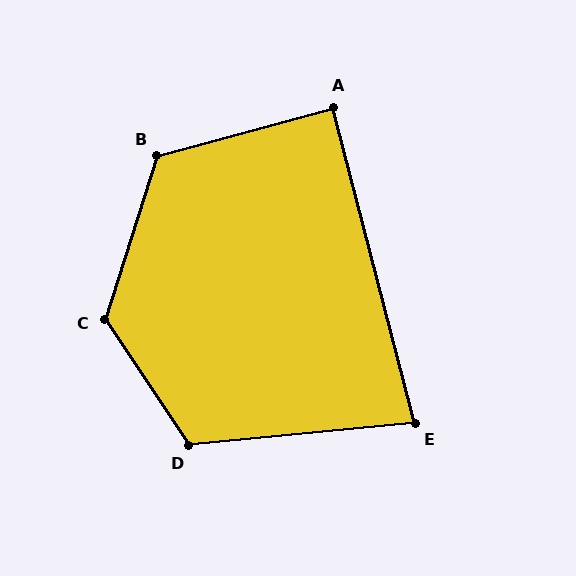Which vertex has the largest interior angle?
C, at approximately 129 degrees.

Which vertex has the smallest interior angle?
E, at approximately 81 degrees.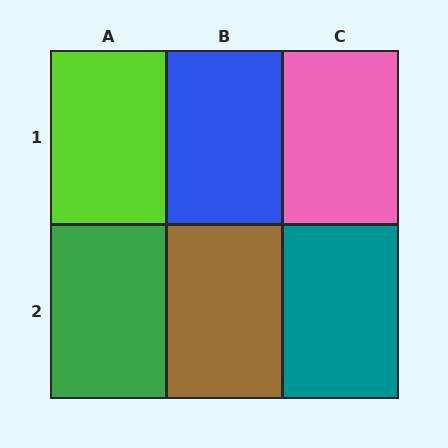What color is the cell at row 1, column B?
Blue.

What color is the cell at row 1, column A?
Lime.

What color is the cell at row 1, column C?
Pink.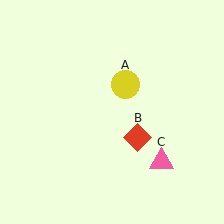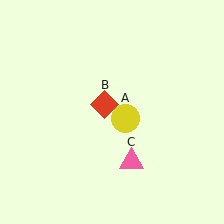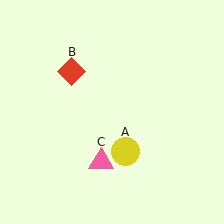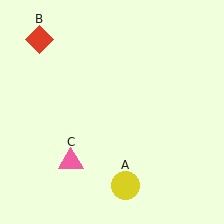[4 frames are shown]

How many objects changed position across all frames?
3 objects changed position: yellow circle (object A), red diamond (object B), pink triangle (object C).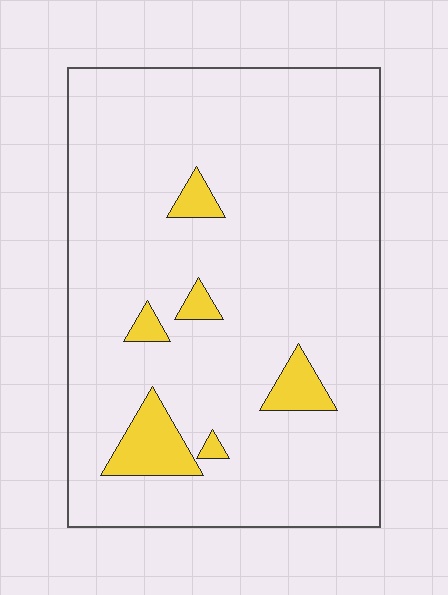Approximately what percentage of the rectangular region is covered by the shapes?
Approximately 10%.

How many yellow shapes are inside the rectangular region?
6.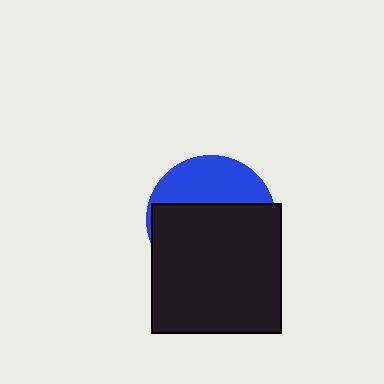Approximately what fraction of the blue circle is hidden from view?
Roughly 64% of the blue circle is hidden behind the black square.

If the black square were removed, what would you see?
You would see the complete blue circle.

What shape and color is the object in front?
The object in front is a black square.